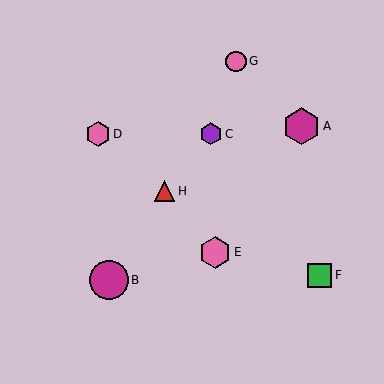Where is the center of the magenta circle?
The center of the magenta circle is at (109, 280).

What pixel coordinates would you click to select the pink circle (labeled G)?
Click at (236, 61) to select the pink circle G.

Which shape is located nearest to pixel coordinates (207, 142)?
The purple hexagon (labeled C) at (211, 134) is nearest to that location.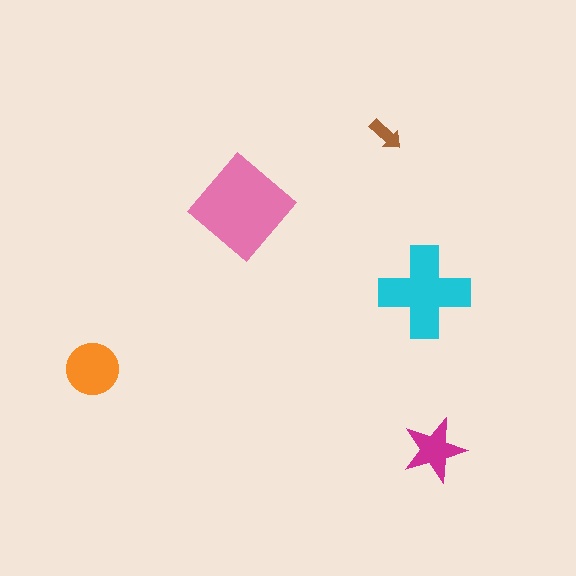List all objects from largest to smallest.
The pink diamond, the cyan cross, the orange circle, the magenta star, the brown arrow.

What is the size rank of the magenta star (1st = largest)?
4th.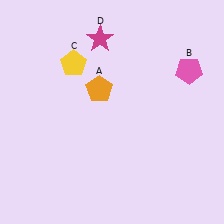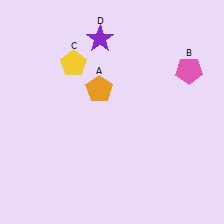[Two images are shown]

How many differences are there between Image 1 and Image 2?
There is 1 difference between the two images.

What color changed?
The star (D) changed from magenta in Image 1 to purple in Image 2.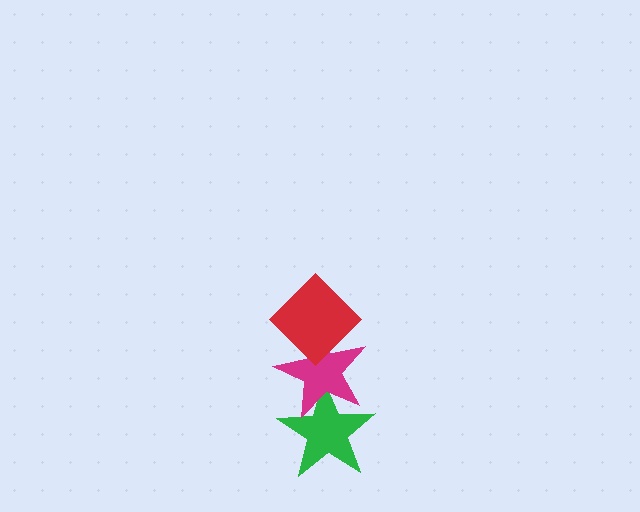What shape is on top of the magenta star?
The red diamond is on top of the magenta star.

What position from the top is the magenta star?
The magenta star is 2nd from the top.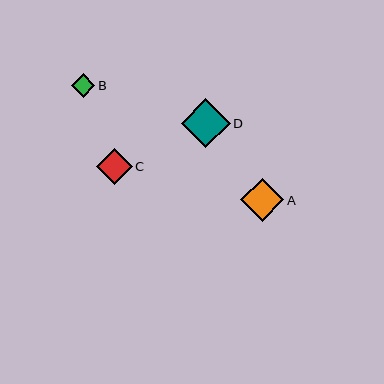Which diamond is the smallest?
Diamond B is the smallest with a size of approximately 24 pixels.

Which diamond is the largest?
Diamond D is the largest with a size of approximately 49 pixels.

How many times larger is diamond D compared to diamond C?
Diamond D is approximately 1.4 times the size of diamond C.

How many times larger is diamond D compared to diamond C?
Diamond D is approximately 1.4 times the size of diamond C.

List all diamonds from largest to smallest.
From largest to smallest: D, A, C, B.